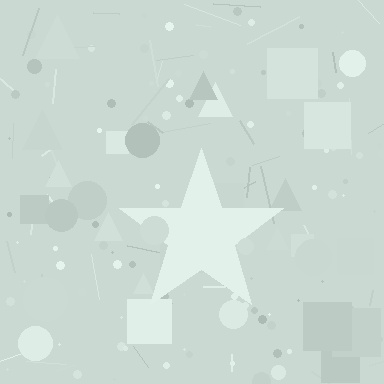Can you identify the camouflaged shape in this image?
The camouflaged shape is a star.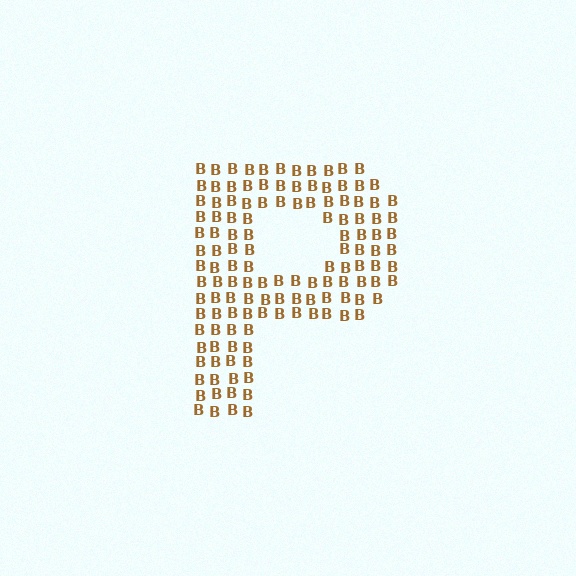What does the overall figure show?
The overall figure shows the letter P.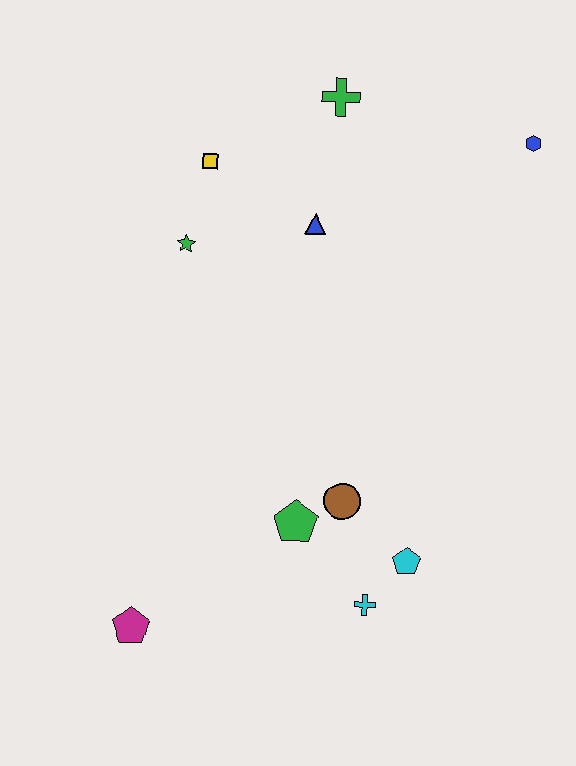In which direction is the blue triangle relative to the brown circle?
The blue triangle is above the brown circle.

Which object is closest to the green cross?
The blue triangle is closest to the green cross.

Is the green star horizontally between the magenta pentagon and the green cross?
Yes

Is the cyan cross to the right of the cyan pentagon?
No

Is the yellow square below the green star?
No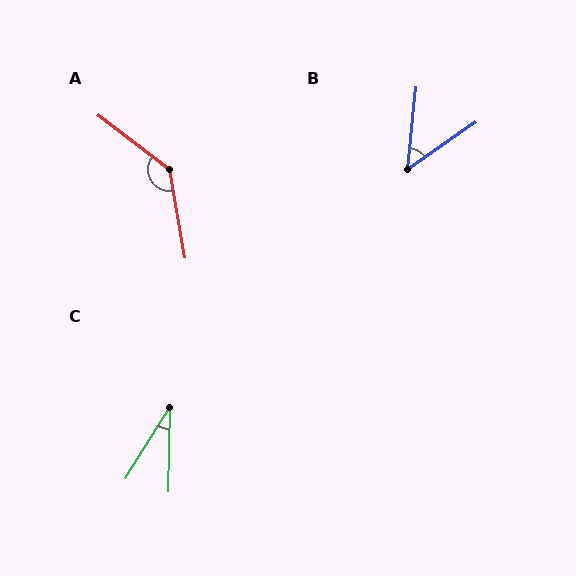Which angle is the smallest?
C, at approximately 31 degrees.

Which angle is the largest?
A, at approximately 137 degrees.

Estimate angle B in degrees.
Approximately 49 degrees.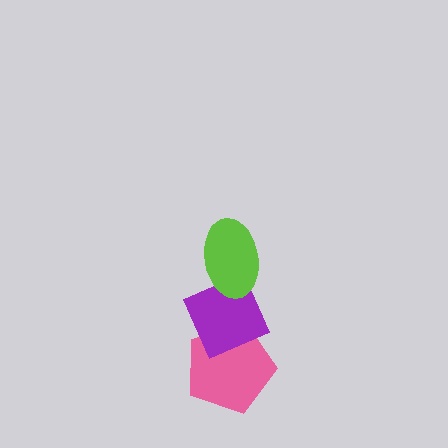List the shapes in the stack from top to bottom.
From top to bottom: the lime ellipse, the purple diamond, the pink pentagon.